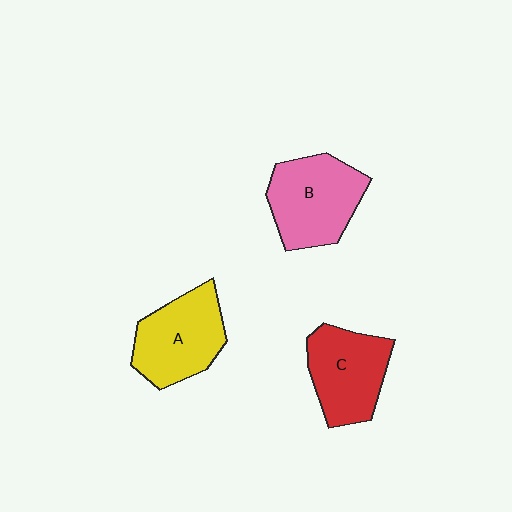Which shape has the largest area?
Shape B (pink).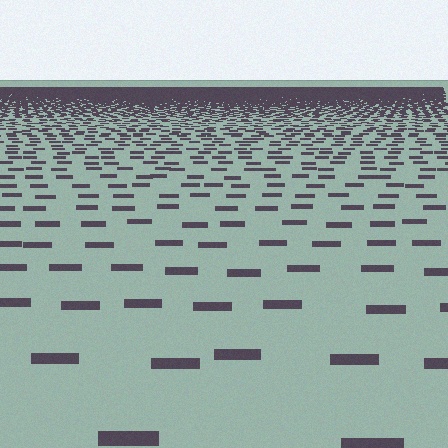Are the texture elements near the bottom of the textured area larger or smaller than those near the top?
Larger. Near the bottom, elements are closer to the viewer and appear at a bigger on-screen size.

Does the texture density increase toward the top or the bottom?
Density increases toward the top.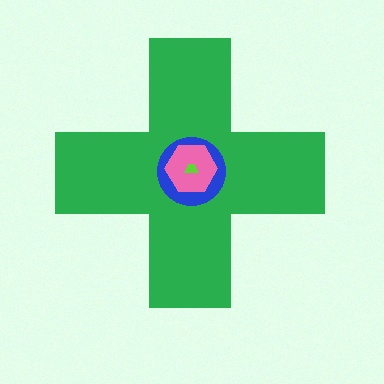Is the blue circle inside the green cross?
Yes.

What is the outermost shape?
The green cross.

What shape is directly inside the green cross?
The blue circle.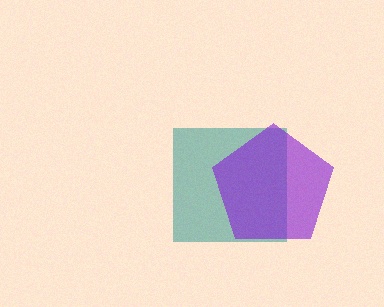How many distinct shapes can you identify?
There are 2 distinct shapes: a teal square, a purple pentagon.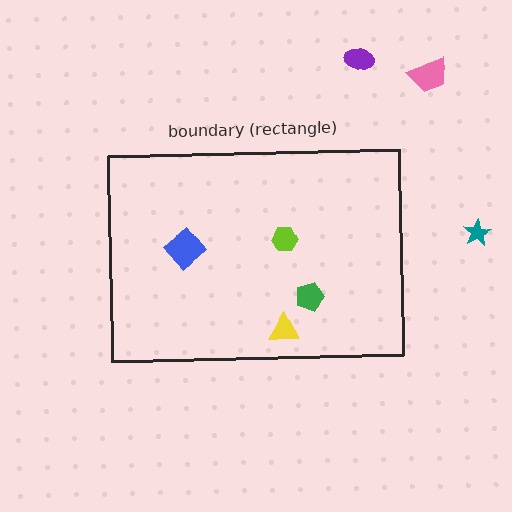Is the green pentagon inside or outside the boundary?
Inside.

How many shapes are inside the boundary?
4 inside, 3 outside.